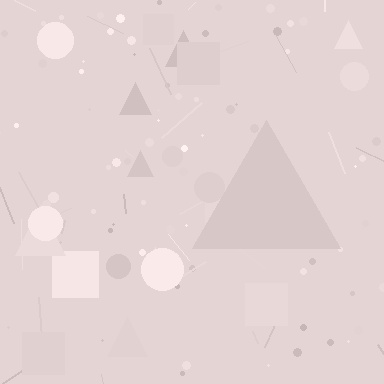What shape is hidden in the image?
A triangle is hidden in the image.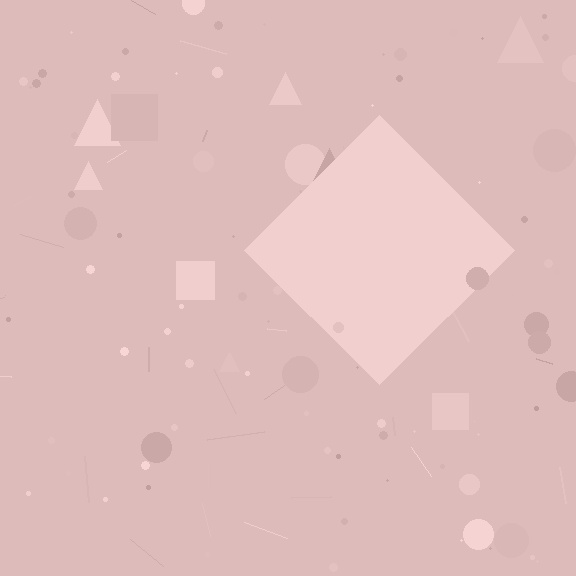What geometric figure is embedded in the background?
A diamond is embedded in the background.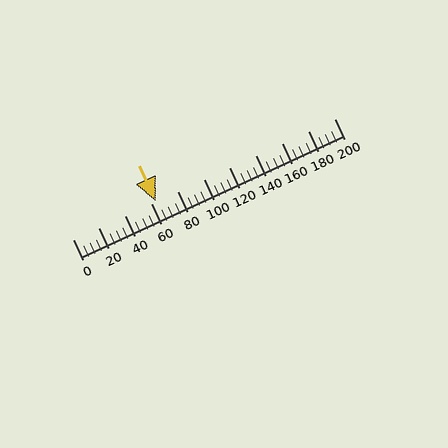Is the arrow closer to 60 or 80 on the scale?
The arrow is closer to 60.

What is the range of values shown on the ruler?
The ruler shows values from 0 to 200.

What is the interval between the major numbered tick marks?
The major tick marks are spaced 20 units apart.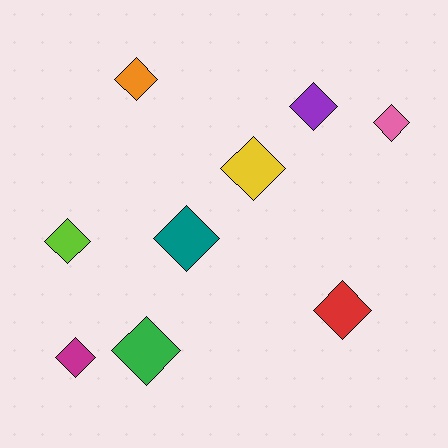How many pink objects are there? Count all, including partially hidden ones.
There is 1 pink object.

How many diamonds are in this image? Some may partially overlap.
There are 9 diamonds.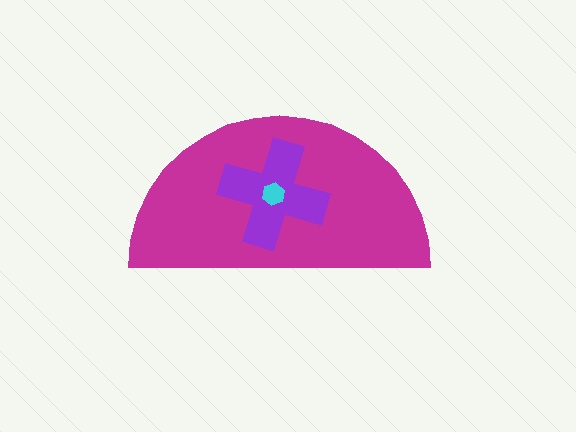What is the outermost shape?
The magenta semicircle.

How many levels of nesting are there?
3.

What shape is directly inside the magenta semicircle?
The purple cross.